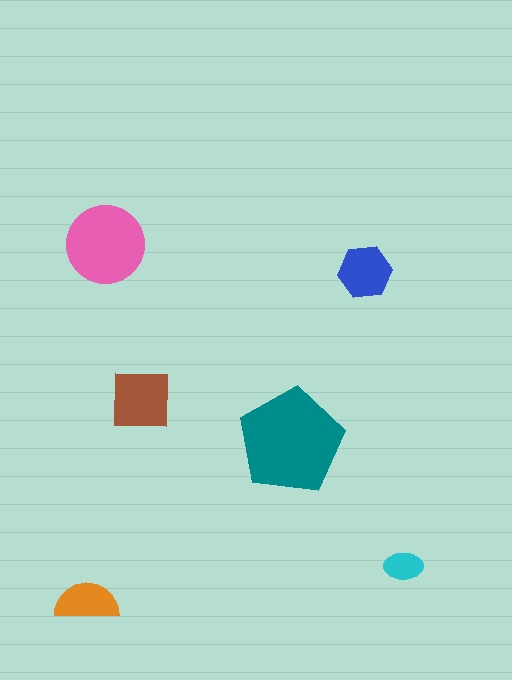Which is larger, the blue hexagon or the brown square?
The brown square.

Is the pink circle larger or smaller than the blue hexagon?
Larger.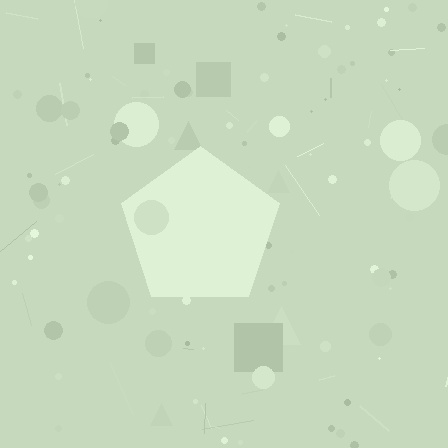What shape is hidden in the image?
A pentagon is hidden in the image.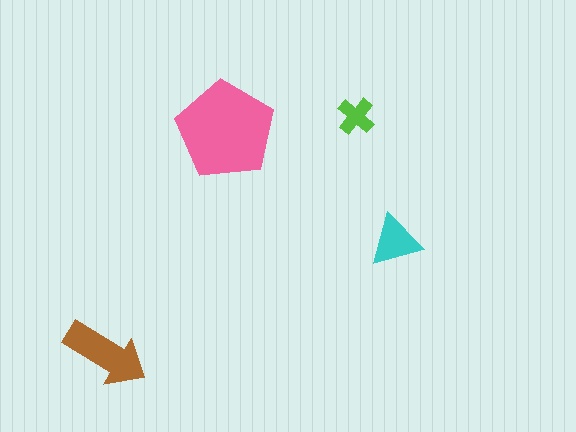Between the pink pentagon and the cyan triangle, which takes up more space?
The pink pentagon.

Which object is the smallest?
The lime cross.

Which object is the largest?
The pink pentagon.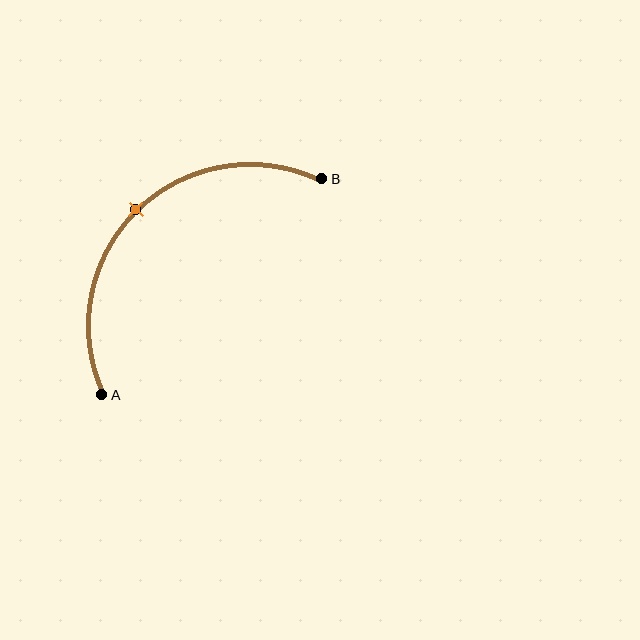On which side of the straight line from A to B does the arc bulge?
The arc bulges above and to the left of the straight line connecting A and B.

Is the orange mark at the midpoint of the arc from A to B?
Yes. The orange mark lies on the arc at equal arc-length from both A and B — it is the arc midpoint.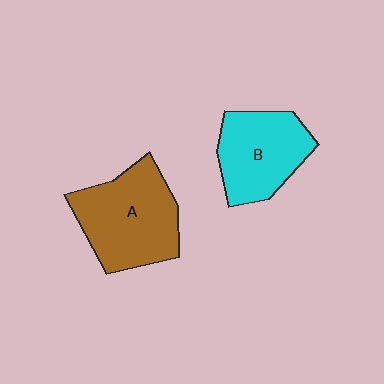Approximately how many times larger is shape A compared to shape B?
Approximately 1.2 times.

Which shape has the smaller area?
Shape B (cyan).